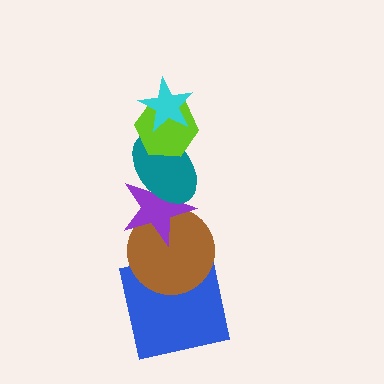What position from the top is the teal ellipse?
The teal ellipse is 3rd from the top.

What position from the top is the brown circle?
The brown circle is 5th from the top.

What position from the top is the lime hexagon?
The lime hexagon is 2nd from the top.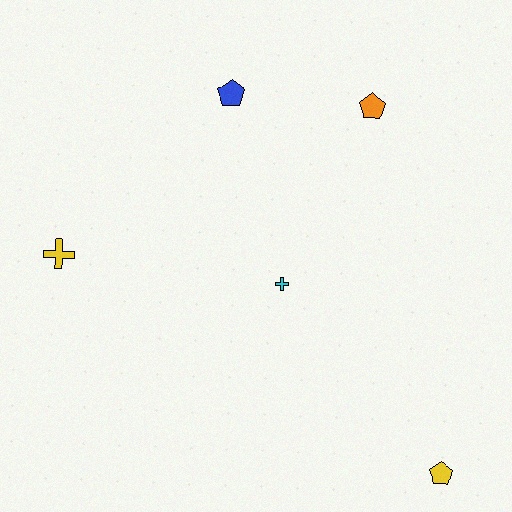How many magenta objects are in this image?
There are no magenta objects.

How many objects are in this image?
There are 5 objects.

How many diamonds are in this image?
There are no diamonds.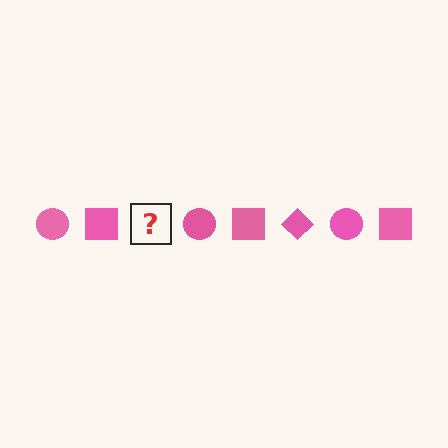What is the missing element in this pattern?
The missing element is a pink diamond.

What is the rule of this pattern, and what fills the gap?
The rule is that the pattern cycles through circle, square, diamond shapes in pink. The gap should be filled with a pink diamond.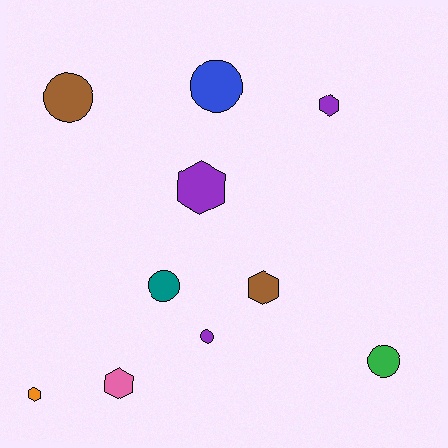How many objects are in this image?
There are 10 objects.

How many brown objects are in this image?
There are 2 brown objects.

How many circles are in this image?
There are 5 circles.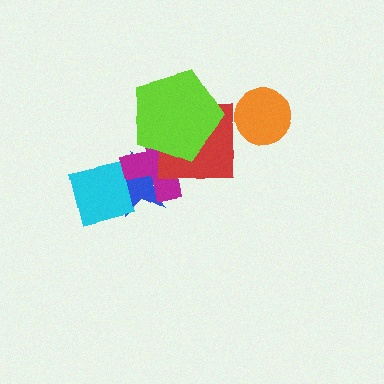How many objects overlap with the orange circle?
0 objects overlap with the orange circle.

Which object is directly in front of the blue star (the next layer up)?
The magenta cross is directly in front of the blue star.